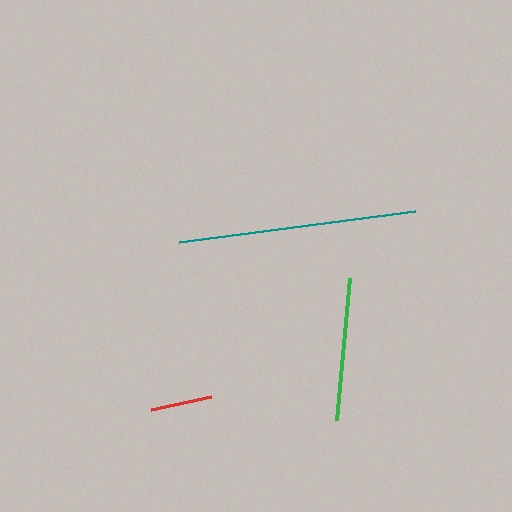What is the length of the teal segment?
The teal segment is approximately 238 pixels long.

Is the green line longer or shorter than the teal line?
The teal line is longer than the green line.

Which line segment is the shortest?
The red line is the shortest at approximately 61 pixels.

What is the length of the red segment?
The red segment is approximately 61 pixels long.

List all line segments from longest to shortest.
From longest to shortest: teal, green, red.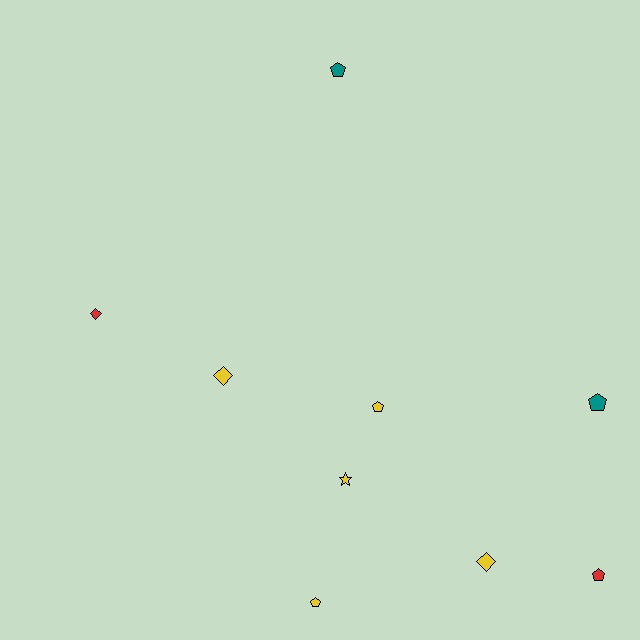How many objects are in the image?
There are 9 objects.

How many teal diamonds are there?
There are no teal diamonds.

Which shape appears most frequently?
Pentagon, with 5 objects.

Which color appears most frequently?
Yellow, with 5 objects.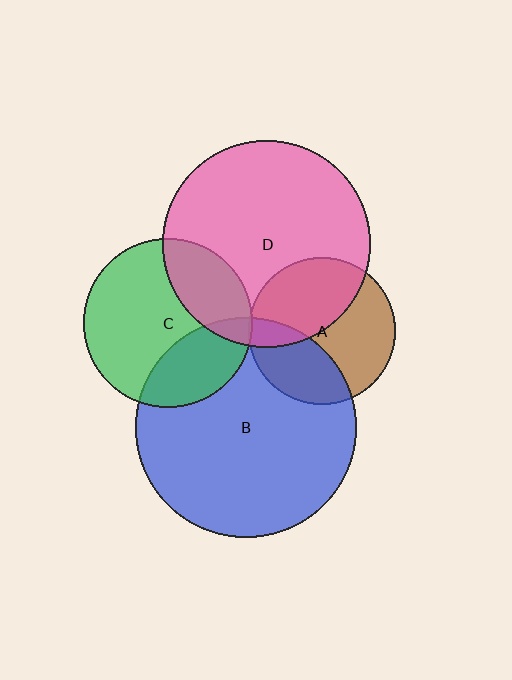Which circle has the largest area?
Circle B (blue).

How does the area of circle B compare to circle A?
Approximately 2.2 times.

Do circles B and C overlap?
Yes.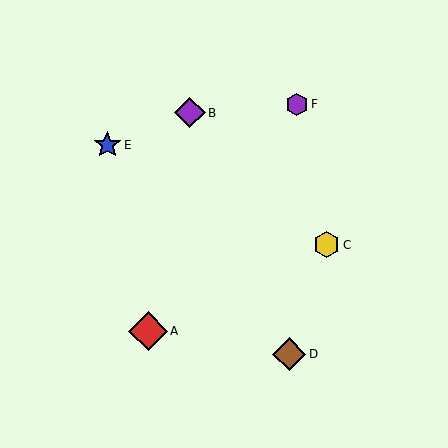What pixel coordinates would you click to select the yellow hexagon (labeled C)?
Click at (327, 245) to select the yellow hexagon C.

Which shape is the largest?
The red diamond (labeled A) is the largest.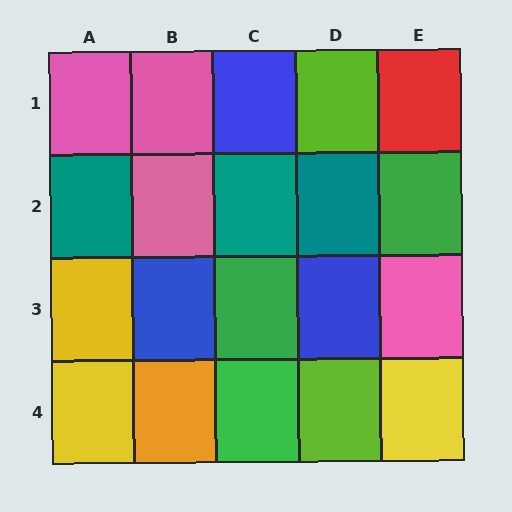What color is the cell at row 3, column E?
Pink.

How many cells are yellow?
3 cells are yellow.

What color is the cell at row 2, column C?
Teal.